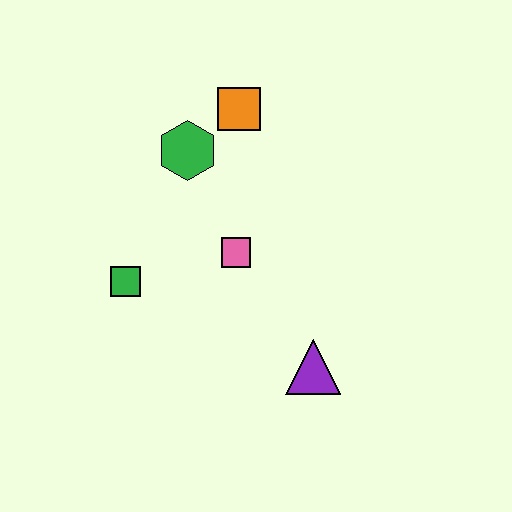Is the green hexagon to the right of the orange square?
No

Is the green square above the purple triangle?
Yes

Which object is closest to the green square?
The pink square is closest to the green square.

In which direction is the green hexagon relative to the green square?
The green hexagon is above the green square.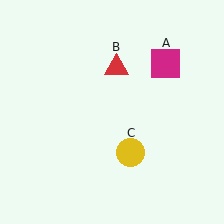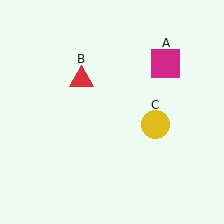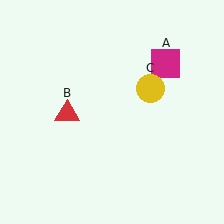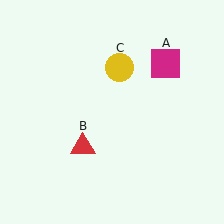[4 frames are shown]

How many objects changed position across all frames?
2 objects changed position: red triangle (object B), yellow circle (object C).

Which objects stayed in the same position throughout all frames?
Magenta square (object A) remained stationary.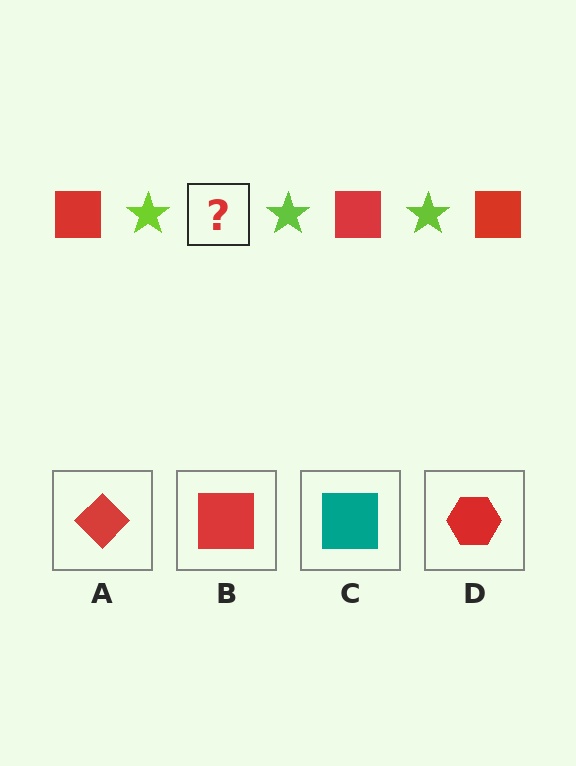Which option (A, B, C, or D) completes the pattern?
B.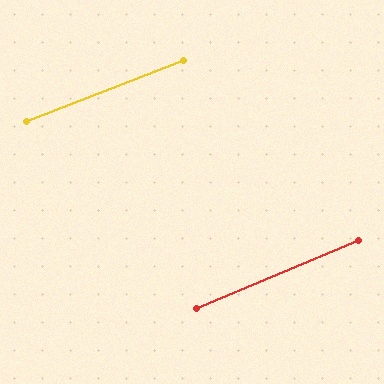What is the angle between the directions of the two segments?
Approximately 2 degrees.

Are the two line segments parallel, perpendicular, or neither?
Parallel — their directions differ by only 1.8°.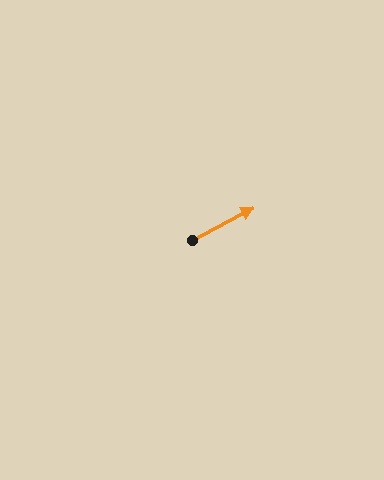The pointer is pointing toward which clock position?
Roughly 2 o'clock.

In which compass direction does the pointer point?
Northeast.